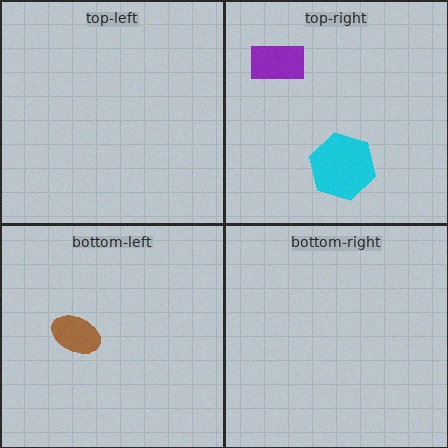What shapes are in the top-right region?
The purple rectangle, the cyan hexagon.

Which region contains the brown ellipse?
The bottom-left region.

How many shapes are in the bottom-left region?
1.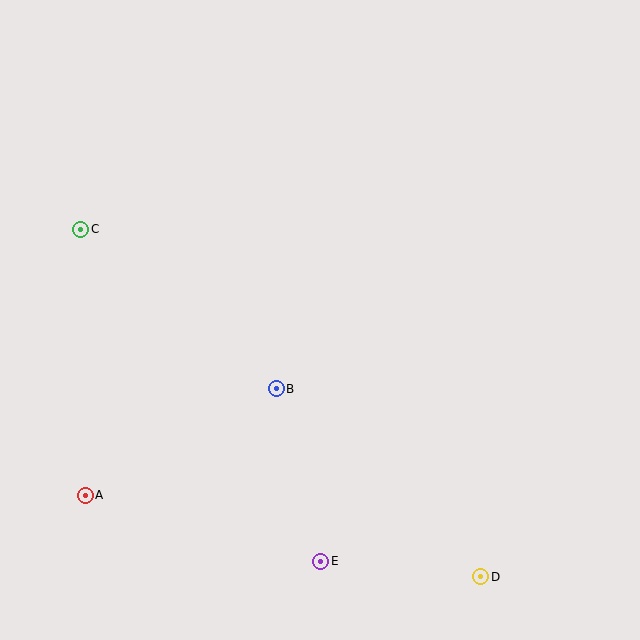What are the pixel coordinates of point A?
Point A is at (85, 495).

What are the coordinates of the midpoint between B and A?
The midpoint between B and A is at (181, 442).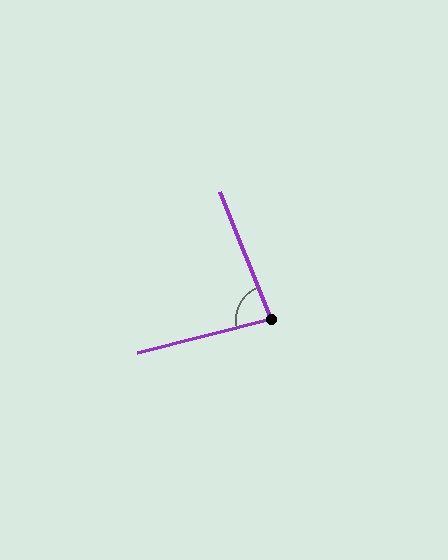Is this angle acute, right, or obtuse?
It is acute.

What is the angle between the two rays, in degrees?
Approximately 83 degrees.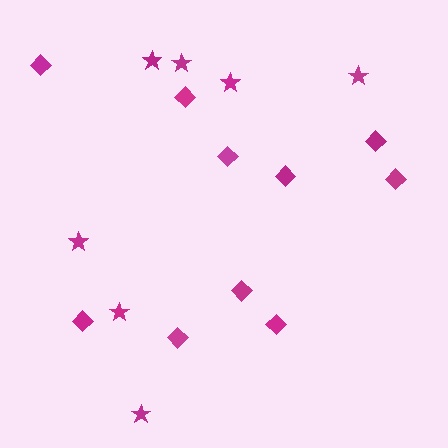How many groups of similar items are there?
There are 2 groups: one group of stars (7) and one group of diamonds (10).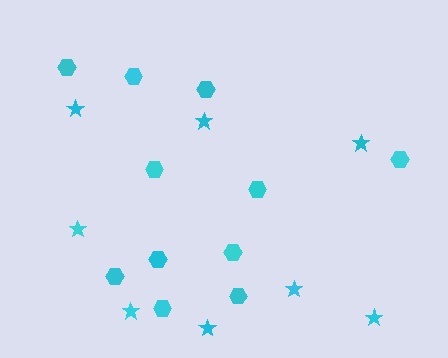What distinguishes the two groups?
There are 2 groups: one group of hexagons (11) and one group of stars (8).